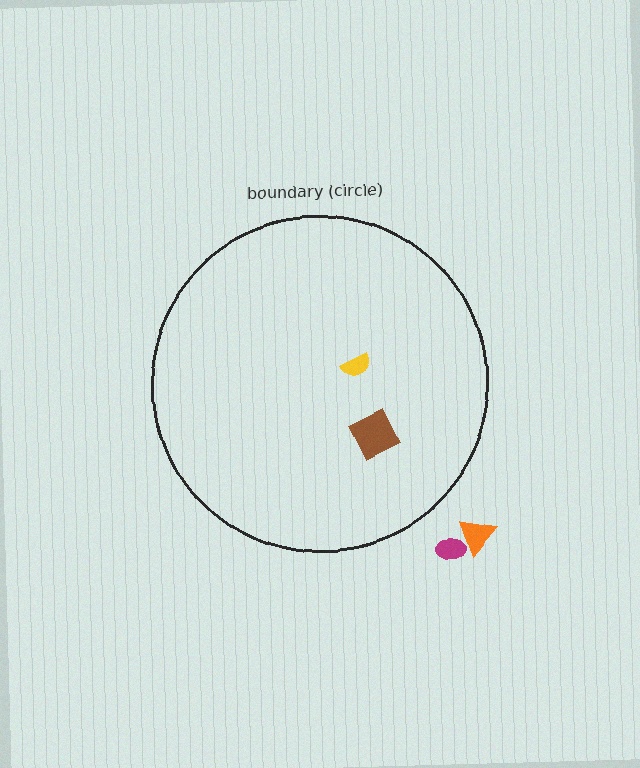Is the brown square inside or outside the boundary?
Inside.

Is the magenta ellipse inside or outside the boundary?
Outside.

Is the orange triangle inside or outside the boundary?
Outside.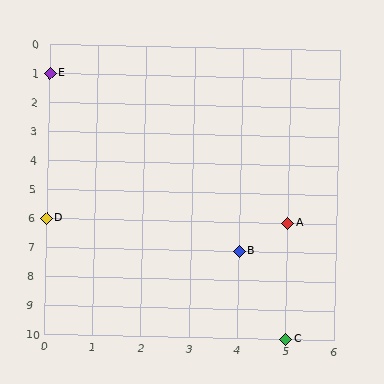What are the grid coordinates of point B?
Point B is at grid coordinates (4, 7).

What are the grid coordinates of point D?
Point D is at grid coordinates (0, 6).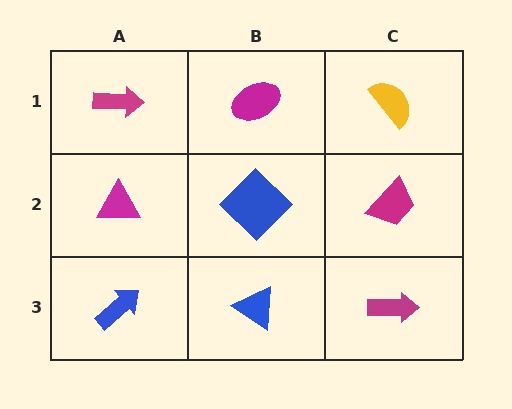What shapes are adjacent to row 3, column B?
A blue diamond (row 2, column B), a blue arrow (row 3, column A), a magenta arrow (row 3, column C).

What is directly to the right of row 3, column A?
A blue triangle.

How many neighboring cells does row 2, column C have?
3.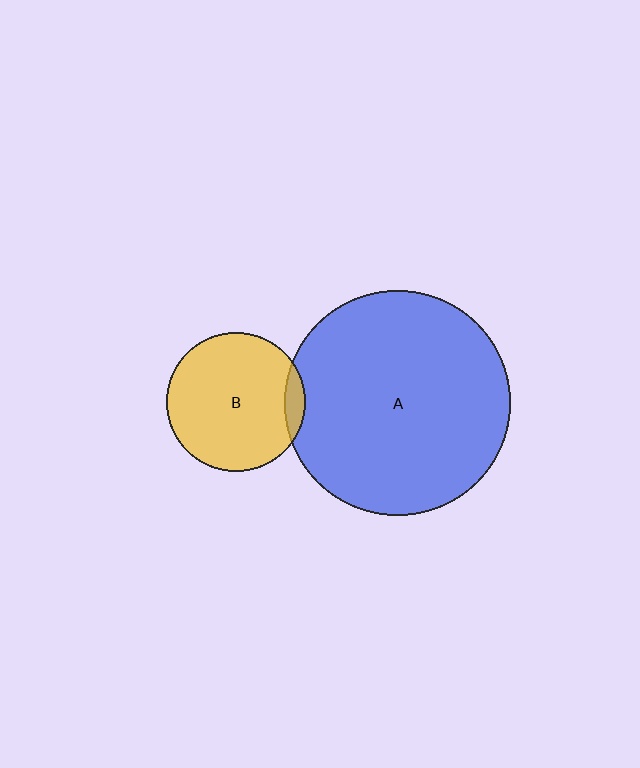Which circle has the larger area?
Circle A (blue).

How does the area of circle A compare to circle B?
Approximately 2.6 times.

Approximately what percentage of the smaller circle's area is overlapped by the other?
Approximately 10%.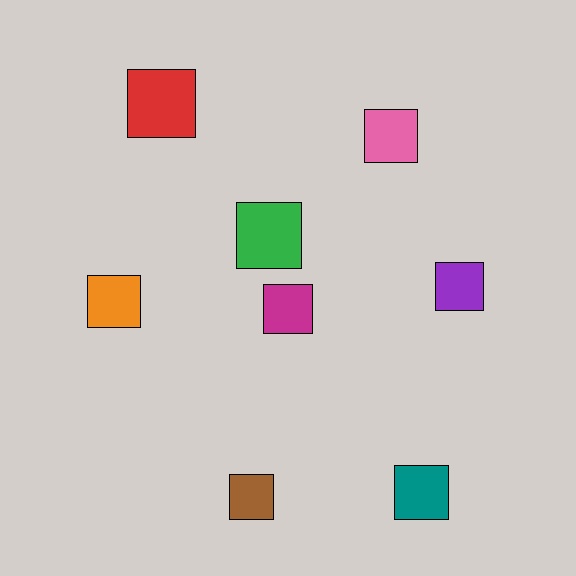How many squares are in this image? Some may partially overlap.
There are 8 squares.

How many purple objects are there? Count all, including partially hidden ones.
There is 1 purple object.